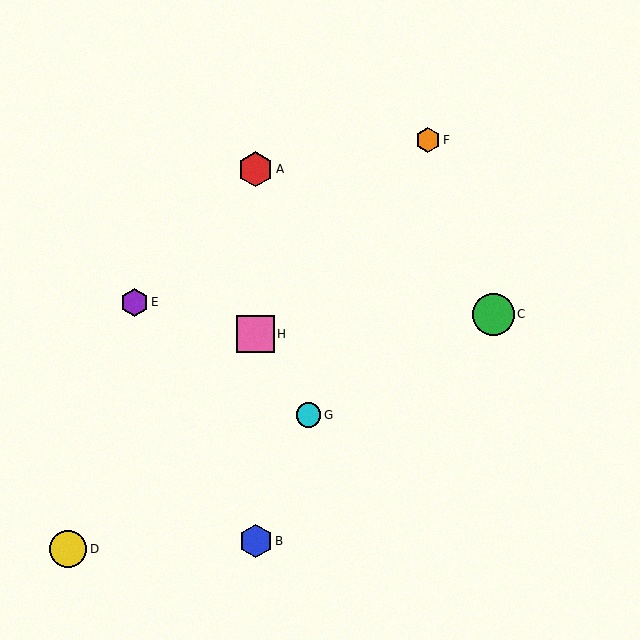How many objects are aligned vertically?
3 objects (A, B, H) are aligned vertically.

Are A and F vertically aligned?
No, A is at x≈256 and F is at x≈428.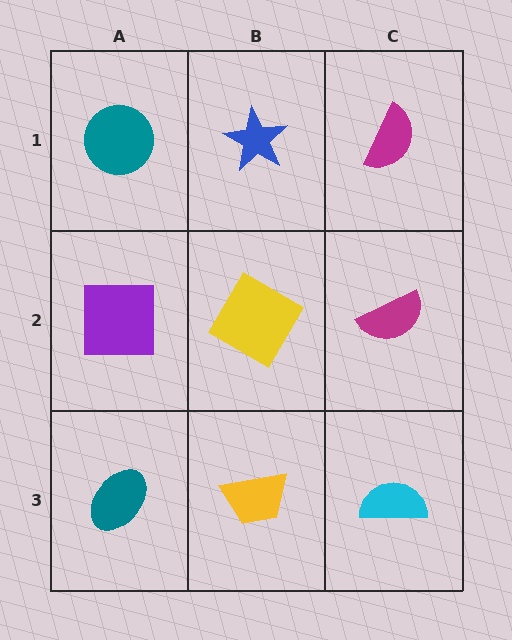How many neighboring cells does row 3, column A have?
2.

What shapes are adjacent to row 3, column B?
A yellow diamond (row 2, column B), a teal ellipse (row 3, column A), a cyan semicircle (row 3, column C).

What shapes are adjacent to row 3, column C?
A magenta semicircle (row 2, column C), a yellow trapezoid (row 3, column B).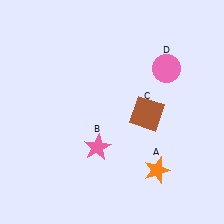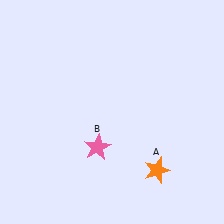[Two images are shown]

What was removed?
The brown square (C), the pink circle (D) were removed in Image 2.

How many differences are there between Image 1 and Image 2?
There are 2 differences between the two images.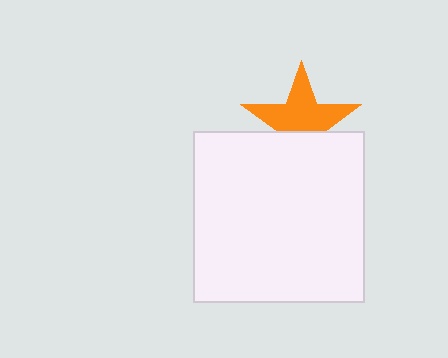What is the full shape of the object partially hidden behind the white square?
The partially hidden object is an orange star.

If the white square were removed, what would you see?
You would see the complete orange star.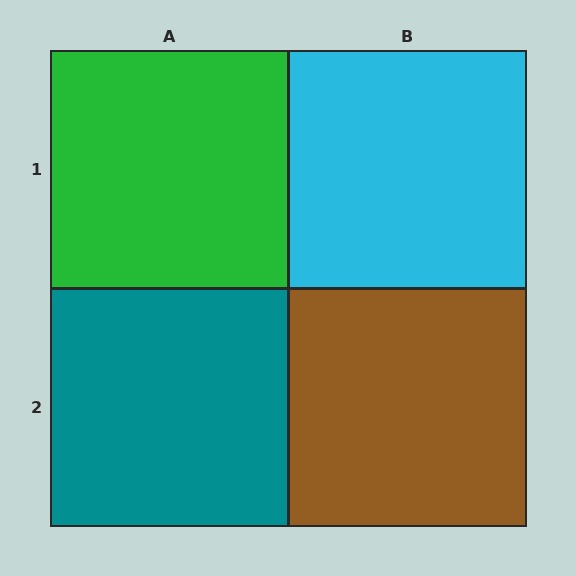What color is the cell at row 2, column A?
Teal.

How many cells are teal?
1 cell is teal.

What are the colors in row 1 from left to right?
Green, cyan.